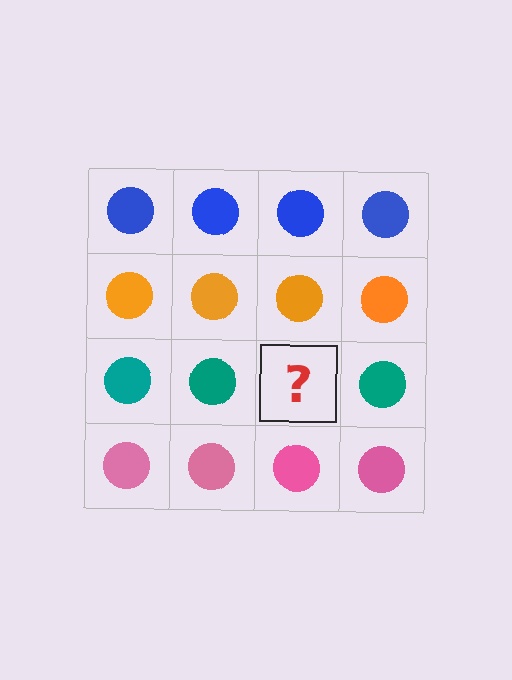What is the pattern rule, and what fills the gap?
The rule is that each row has a consistent color. The gap should be filled with a teal circle.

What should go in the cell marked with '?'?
The missing cell should contain a teal circle.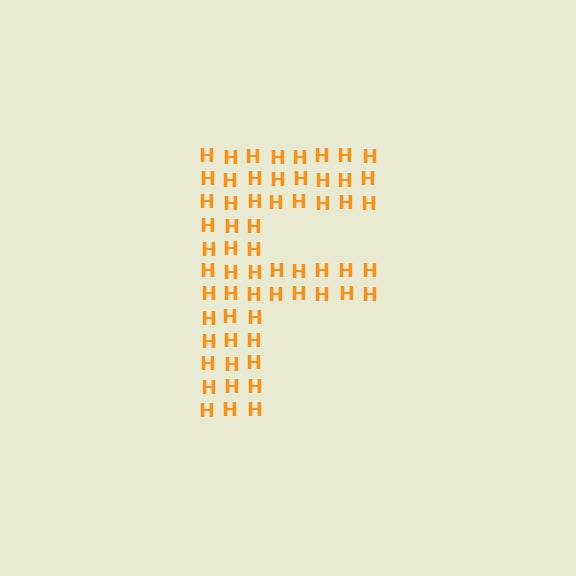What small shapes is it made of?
It is made of small letter H's.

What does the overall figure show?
The overall figure shows the letter F.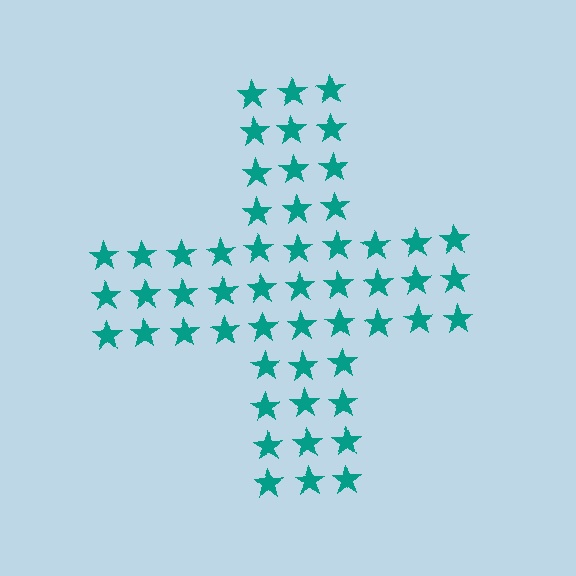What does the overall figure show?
The overall figure shows a cross.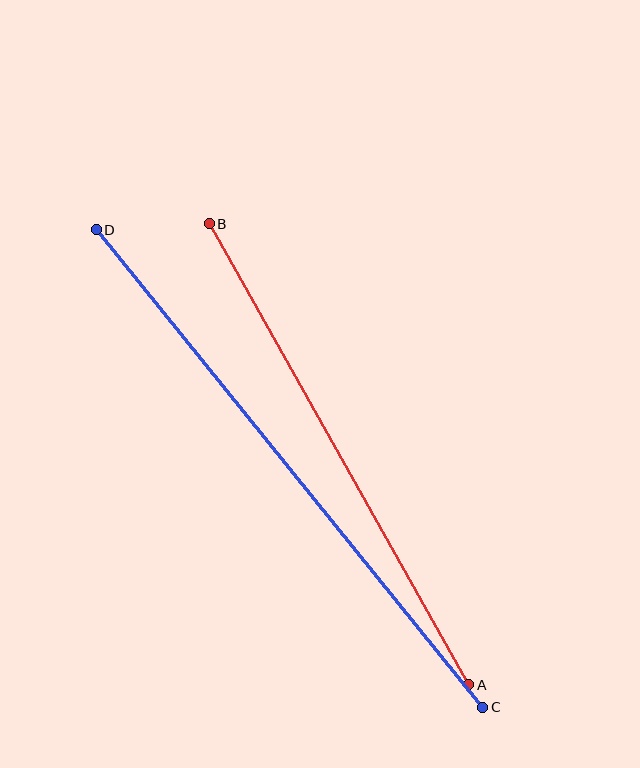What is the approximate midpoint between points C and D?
The midpoint is at approximately (289, 469) pixels.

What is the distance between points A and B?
The distance is approximately 529 pixels.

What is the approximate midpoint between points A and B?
The midpoint is at approximately (339, 454) pixels.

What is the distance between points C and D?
The distance is approximately 614 pixels.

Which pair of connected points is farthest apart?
Points C and D are farthest apart.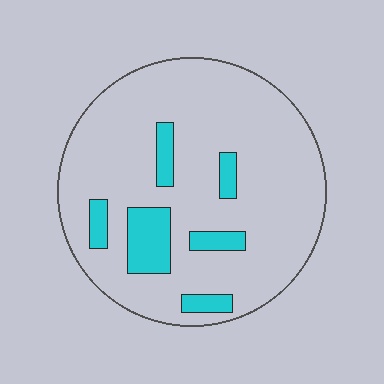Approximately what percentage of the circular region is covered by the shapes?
Approximately 15%.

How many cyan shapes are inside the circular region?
6.